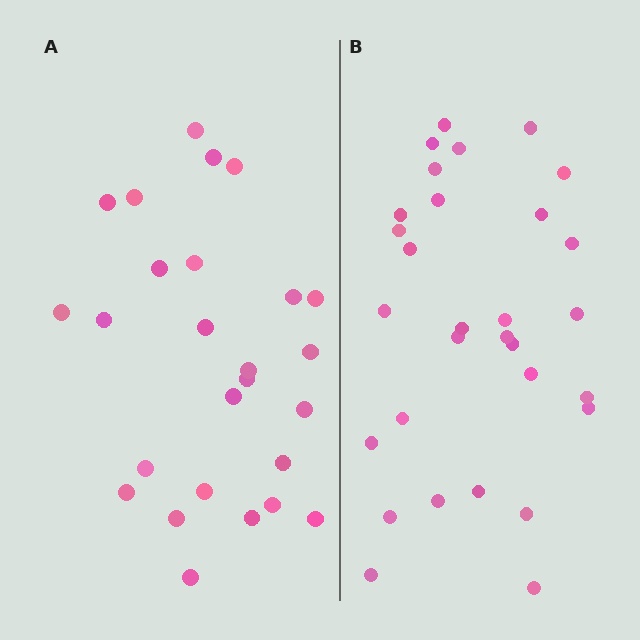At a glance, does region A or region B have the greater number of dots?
Region B (the right region) has more dots.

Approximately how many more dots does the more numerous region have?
Region B has about 4 more dots than region A.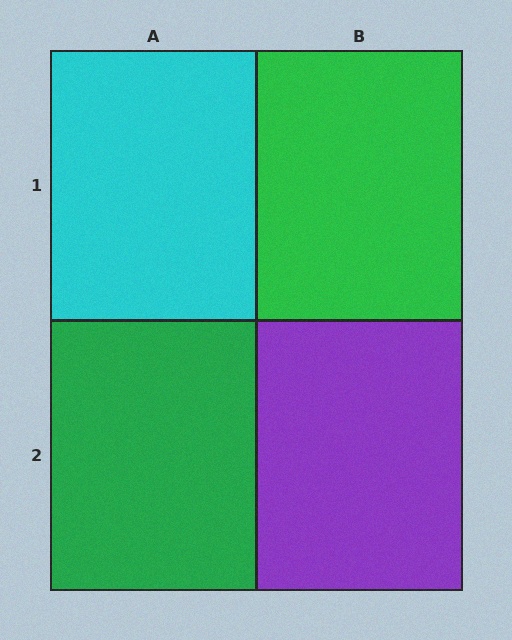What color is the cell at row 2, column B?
Purple.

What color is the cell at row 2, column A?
Green.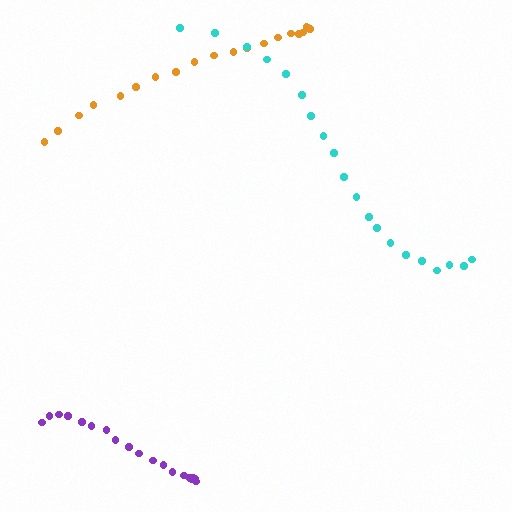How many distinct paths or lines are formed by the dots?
There are 3 distinct paths.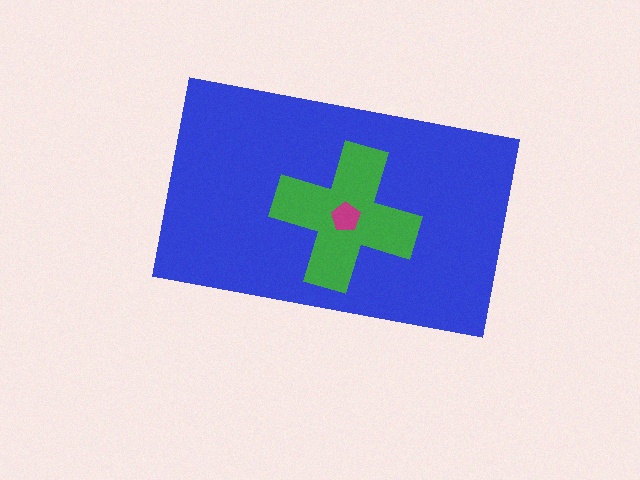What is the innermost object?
The magenta pentagon.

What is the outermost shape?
The blue rectangle.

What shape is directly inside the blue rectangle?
The green cross.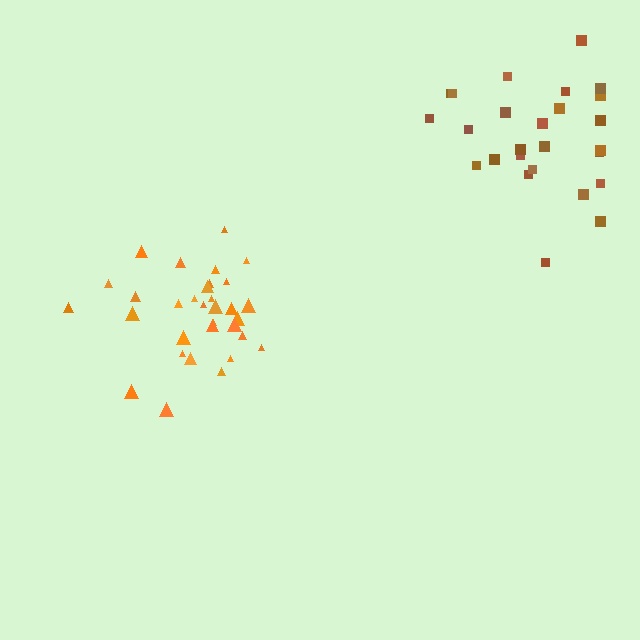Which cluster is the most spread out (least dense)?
Brown.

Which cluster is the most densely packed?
Orange.